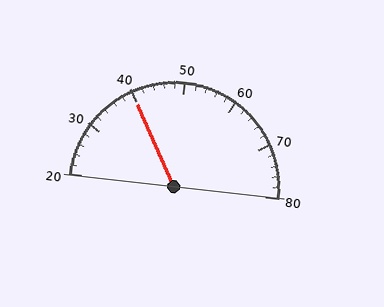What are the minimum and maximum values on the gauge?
The gauge ranges from 20 to 80.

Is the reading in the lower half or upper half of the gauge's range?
The reading is in the lower half of the range (20 to 80).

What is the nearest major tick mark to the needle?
The nearest major tick mark is 40.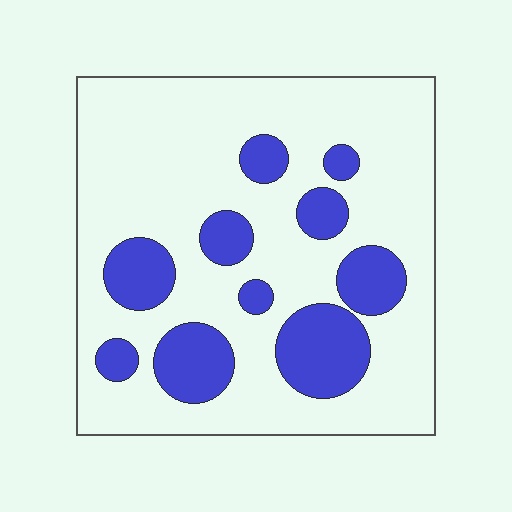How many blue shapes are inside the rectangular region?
10.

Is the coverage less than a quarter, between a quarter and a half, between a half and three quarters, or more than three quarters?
Less than a quarter.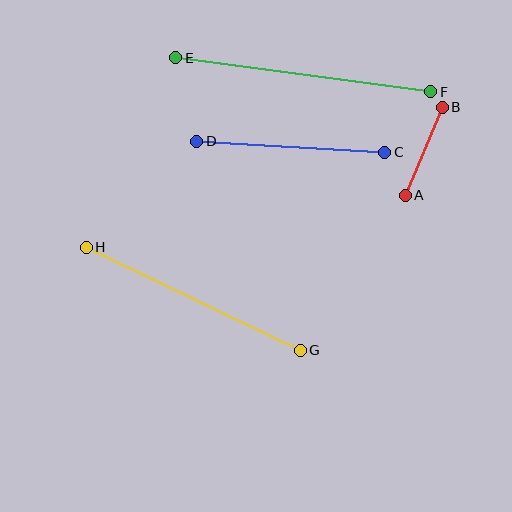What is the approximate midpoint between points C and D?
The midpoint is at approximately (291, 147) pixels.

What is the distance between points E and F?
The distance is approximately 257 pixels.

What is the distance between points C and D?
The distance is approximately 189 pixels.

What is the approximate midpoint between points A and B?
The midpoint is at approximately (424, 151) pixels.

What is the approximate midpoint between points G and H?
The midpoint is at approximately (193, 299) pixels.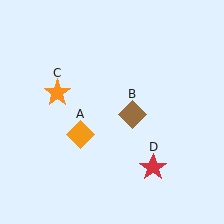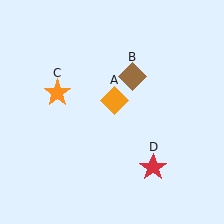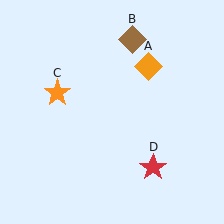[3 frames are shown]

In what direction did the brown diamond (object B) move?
The brown diamond (object B) moved up.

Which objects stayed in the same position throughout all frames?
Orange star (object C) and red star (object D) remained stationary.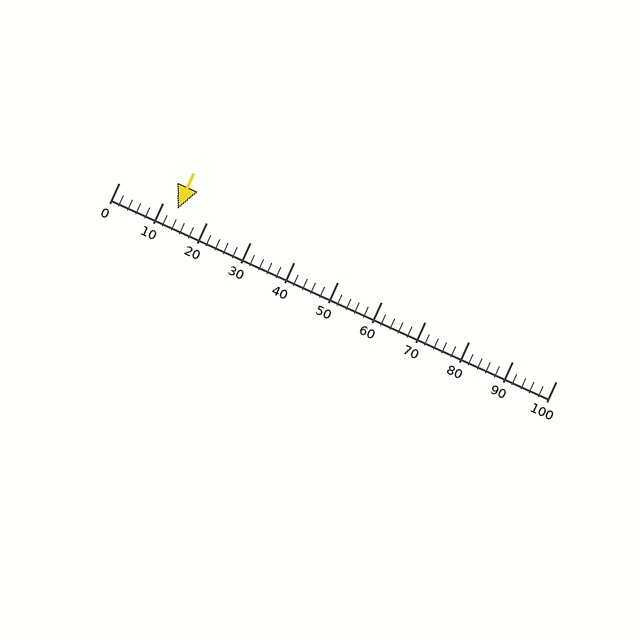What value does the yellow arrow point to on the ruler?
The yellow arrow points to approximately 14.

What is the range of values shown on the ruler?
The ruler shows values from 0 to 100.